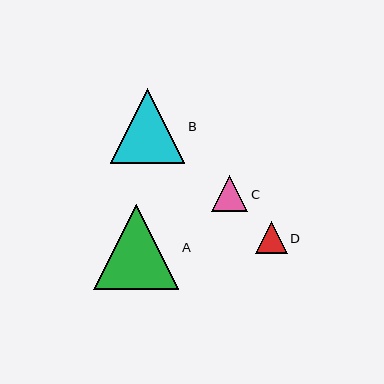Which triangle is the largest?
Triangle A is the largest with a size of approximately 85 pixels.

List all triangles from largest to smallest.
From largest to smallest: A, B, C, D.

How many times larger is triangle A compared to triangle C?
Triangle A is approximately 2.3 times the size of triangle C.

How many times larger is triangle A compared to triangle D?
Triangle A is approximately 2.7 times the size of triangle D.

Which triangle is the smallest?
Triangle D is the smallest with a size of approximately 32 pixels.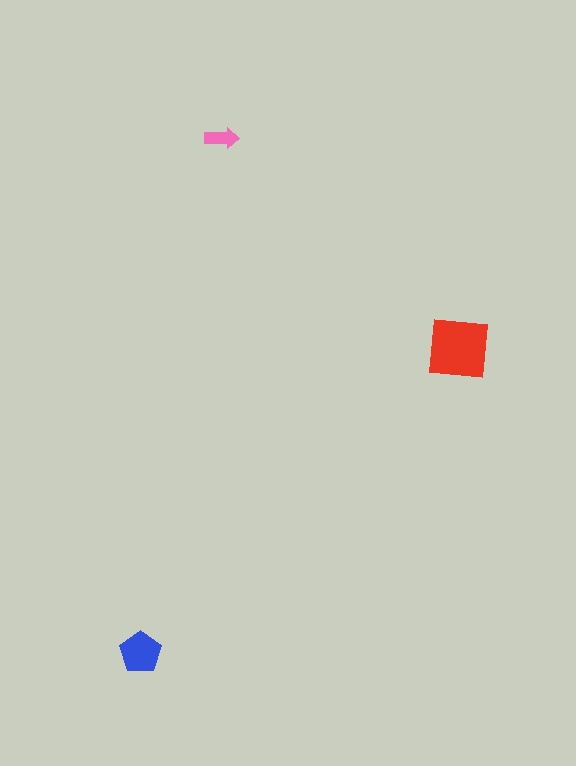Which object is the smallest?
The pink arrow.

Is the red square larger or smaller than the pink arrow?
Larger.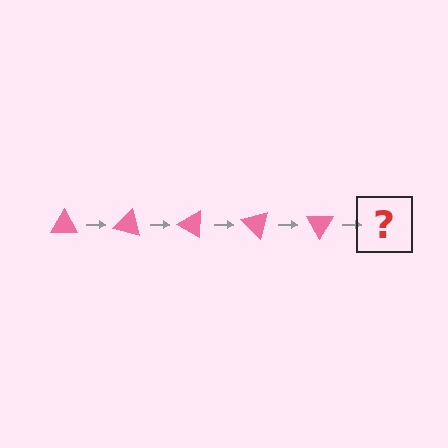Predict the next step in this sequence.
The next step is a pink triangle rotated 75 degrees.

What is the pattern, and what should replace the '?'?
The pattern is that the triangle rotates 15 degrees each step. The '?' should be a pink triangle rotated 75 degrees.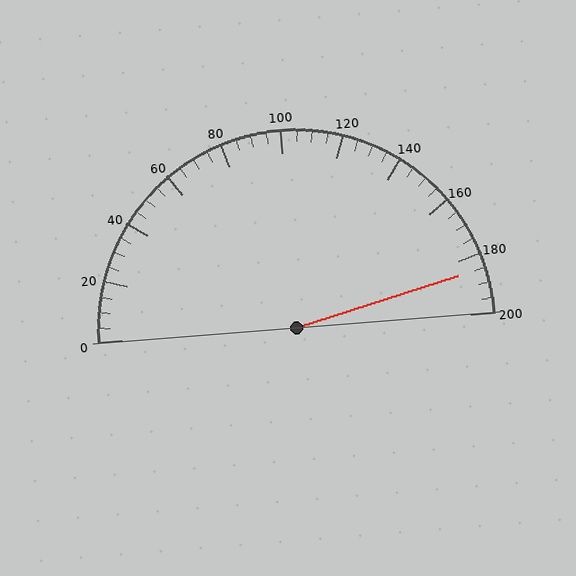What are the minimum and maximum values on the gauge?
The gauge ranges from 0 to 200.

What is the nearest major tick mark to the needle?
The nearest major tick mark is 180.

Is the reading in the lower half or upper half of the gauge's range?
The reading is in the upper half of the range (0 to 200).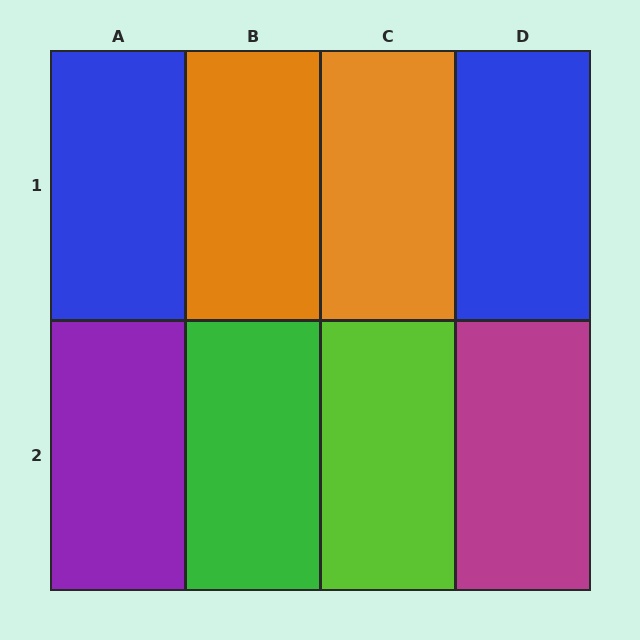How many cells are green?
1 cell is green.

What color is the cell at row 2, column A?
Purple.